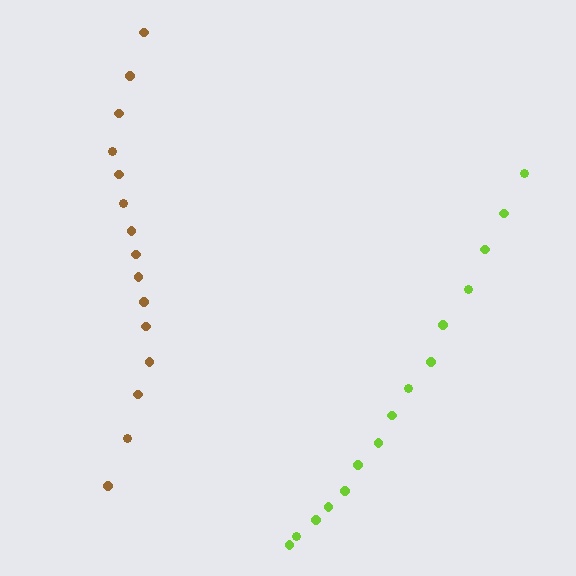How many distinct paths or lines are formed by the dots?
There are 2 distinct paths.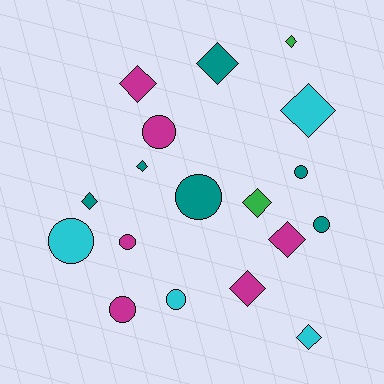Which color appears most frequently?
Teal, with 6 objects.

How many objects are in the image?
There are 18 objects.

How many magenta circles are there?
There are 3 magenta circles.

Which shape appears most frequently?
Diamond, with 10 objects.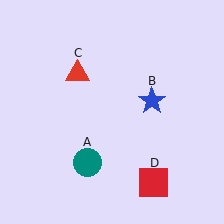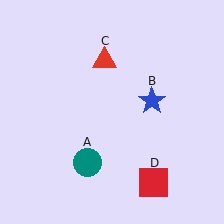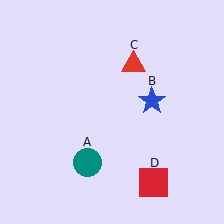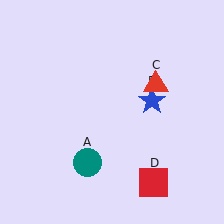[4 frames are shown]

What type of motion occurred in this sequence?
The red triangle (object C) rotated clockwise around the center of the scene.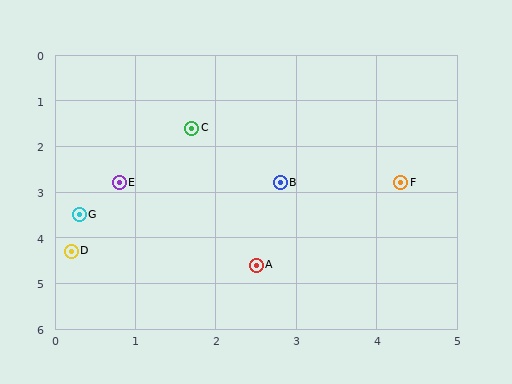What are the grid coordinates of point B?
Point B is at approximately (2.8, 2.8).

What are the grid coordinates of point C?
Point C is at approximately (1.7, 1.6).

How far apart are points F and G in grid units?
Points F and G are about 4.1 grid units apart.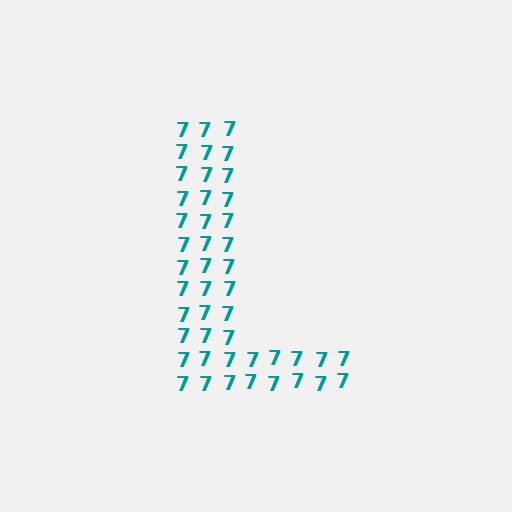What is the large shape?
The large shape is the letter L.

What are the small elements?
The small elements are digit 7's.